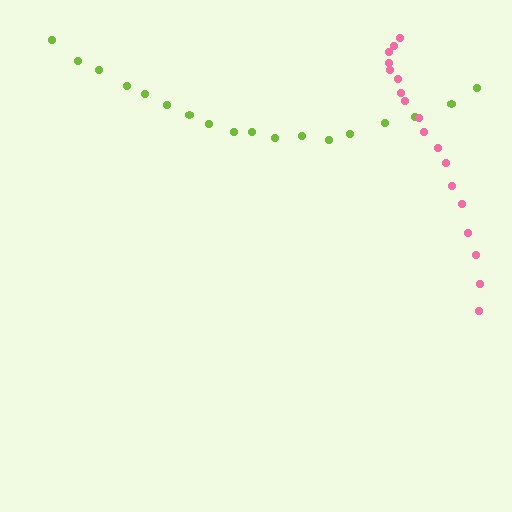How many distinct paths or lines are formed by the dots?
There are 2 distinct paths.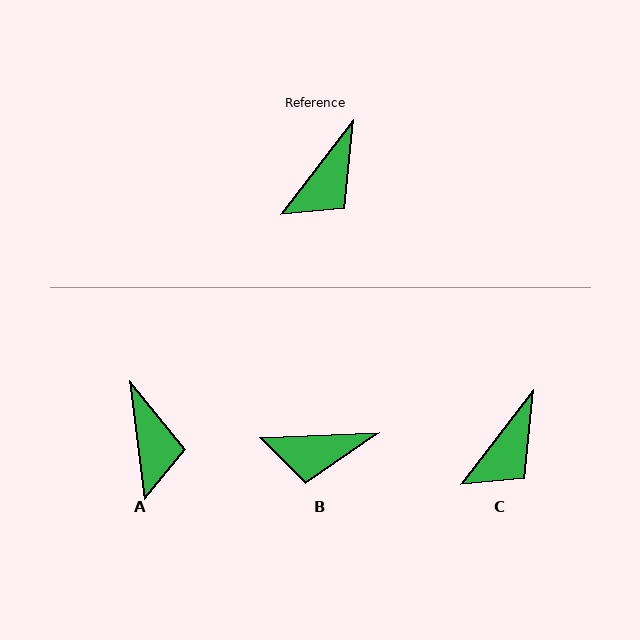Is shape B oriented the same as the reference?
No, it is off by about 49 degrees.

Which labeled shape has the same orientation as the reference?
C.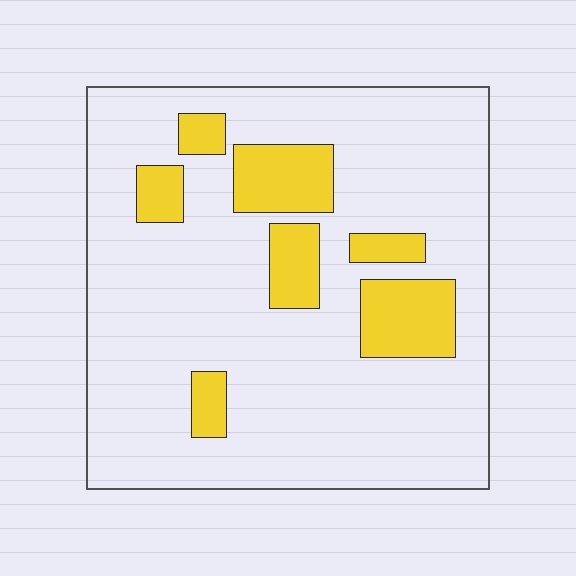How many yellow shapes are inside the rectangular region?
7.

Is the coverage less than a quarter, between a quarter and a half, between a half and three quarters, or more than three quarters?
Less than a quarter.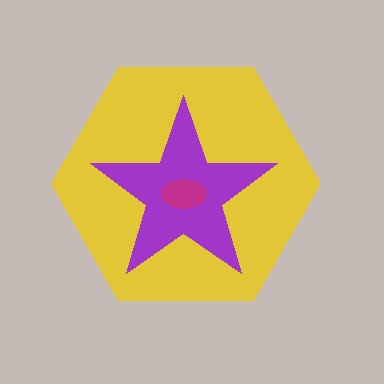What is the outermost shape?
The yellow hexagon.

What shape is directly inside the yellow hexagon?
The purple star.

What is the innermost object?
The magenta ellipse.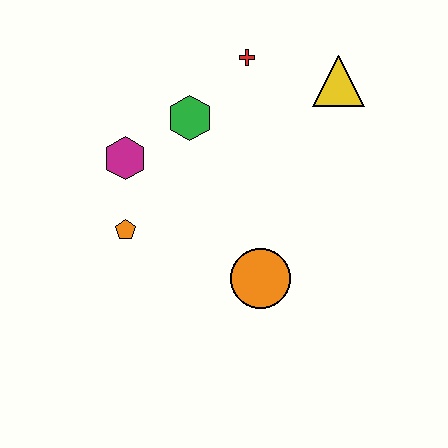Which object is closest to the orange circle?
The orange pentagon is closest to the orange circle.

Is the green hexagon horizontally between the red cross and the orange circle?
No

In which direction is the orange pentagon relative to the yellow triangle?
The orange pentagon is to the left of the yellow triangle.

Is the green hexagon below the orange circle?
No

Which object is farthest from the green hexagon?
The orange circle is farthest from the green hexagon.